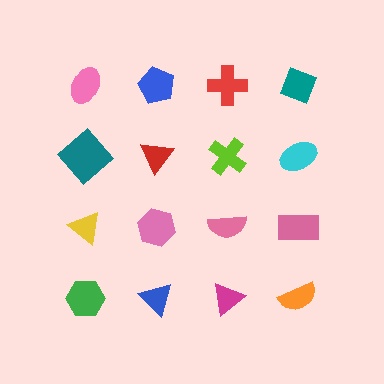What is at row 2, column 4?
A cyan ellipse.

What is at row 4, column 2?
A blue triangle.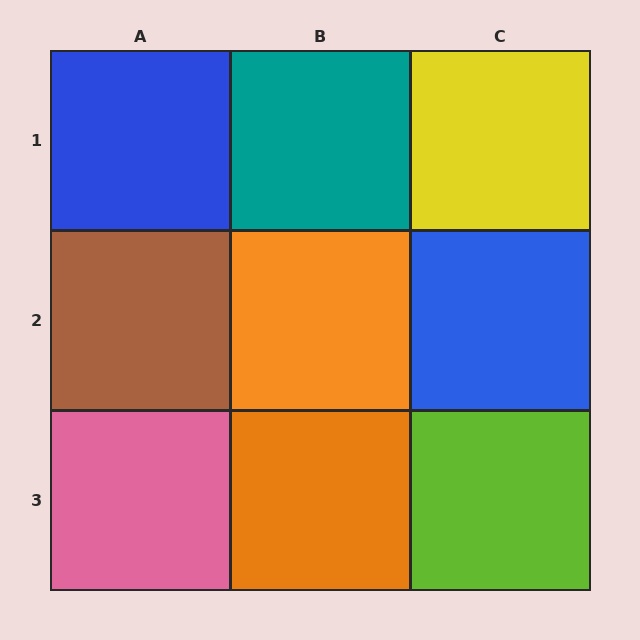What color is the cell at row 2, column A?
Brown.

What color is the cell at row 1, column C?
Yellow.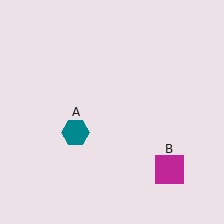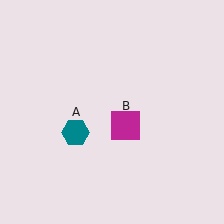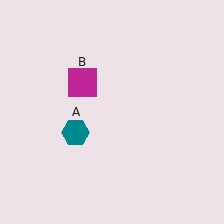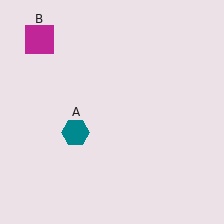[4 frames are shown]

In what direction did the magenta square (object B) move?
The magenta square (object B) moved up and to the left.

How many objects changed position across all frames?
1 object changed position: magenta square (object B).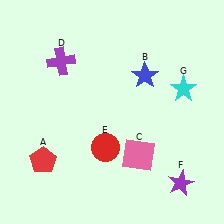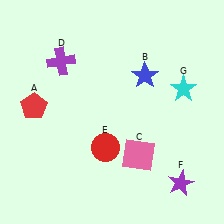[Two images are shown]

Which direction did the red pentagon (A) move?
The red pentagon (A) moved up.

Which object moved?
The red pentagon (A) moved up.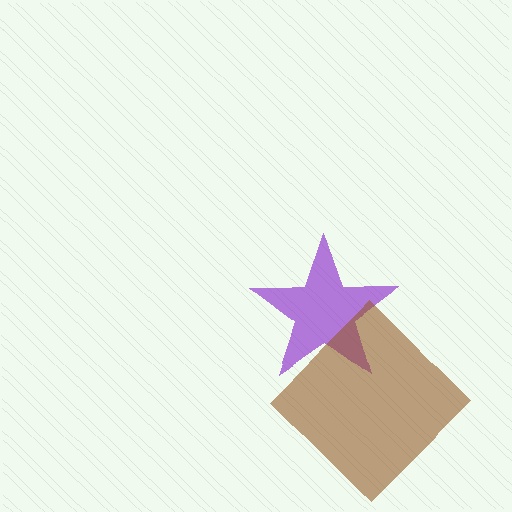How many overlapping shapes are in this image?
There are 2 overlapping shapes in the image.